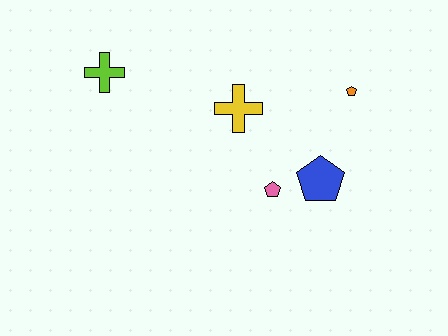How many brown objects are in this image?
There are no brown objects.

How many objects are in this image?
There are 5 objects.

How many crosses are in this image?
There are 2 crosses.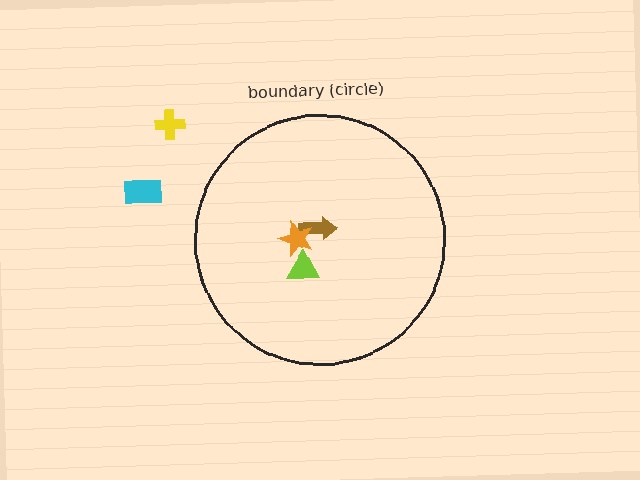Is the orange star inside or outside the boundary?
Inside.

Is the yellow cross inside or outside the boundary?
Outside.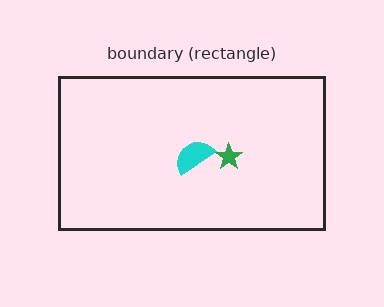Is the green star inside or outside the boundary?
Inside.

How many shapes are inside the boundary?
2 inside, 0 outside.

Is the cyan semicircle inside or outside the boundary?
Inside.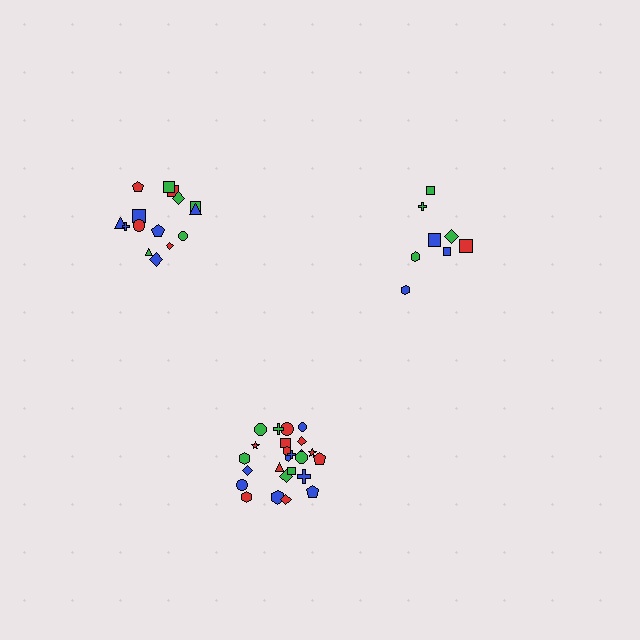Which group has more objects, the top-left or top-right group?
The top-left group.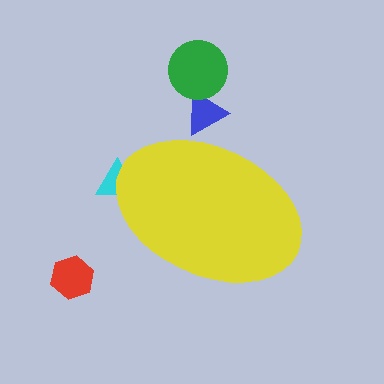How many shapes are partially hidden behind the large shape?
2 shapes are partially hidden.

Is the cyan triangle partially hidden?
Yes, the cyan triangle is partially hidden behind the yellow ellipse.